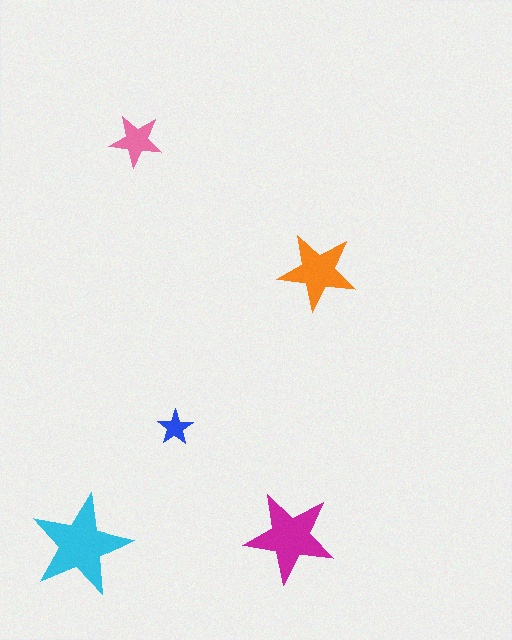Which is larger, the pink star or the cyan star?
The cyan one.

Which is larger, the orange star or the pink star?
The orange one.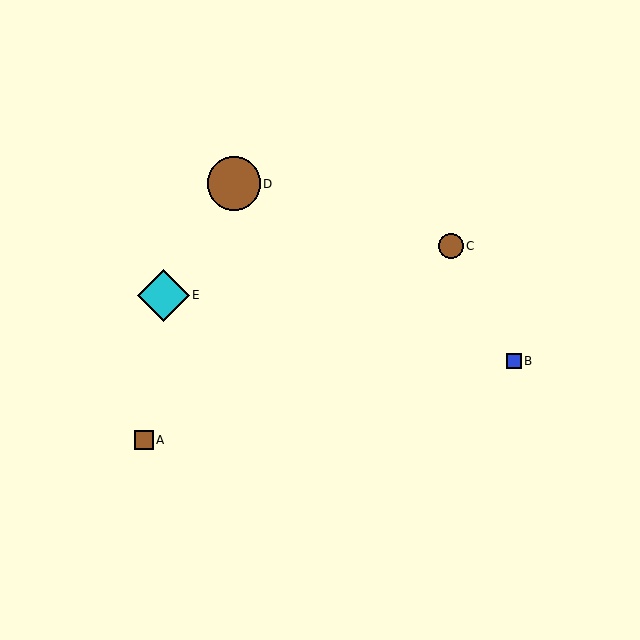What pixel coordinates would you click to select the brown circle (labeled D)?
Click at (234, 184) to select the brown circle D.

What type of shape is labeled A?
Shape A is a brown square.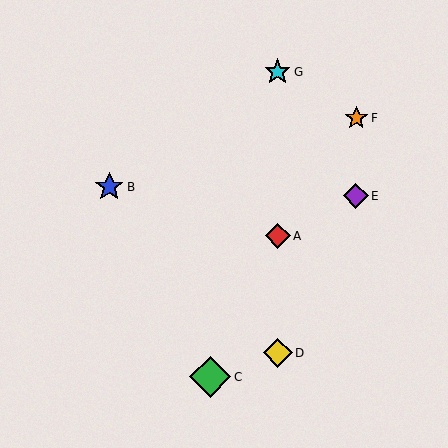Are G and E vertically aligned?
No, G is at x≈278 and E is at x≈356.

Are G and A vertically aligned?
Yes, both are at x≈278.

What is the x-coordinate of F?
Object F is at x≈356.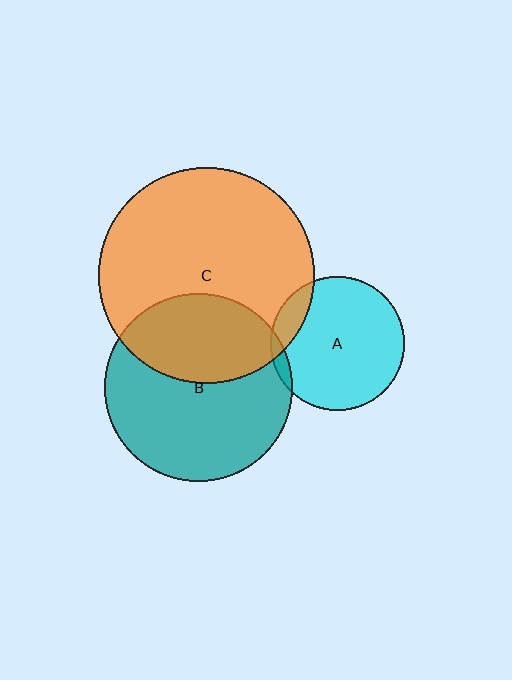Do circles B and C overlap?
Yes.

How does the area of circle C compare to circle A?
Approximately 2.6 times.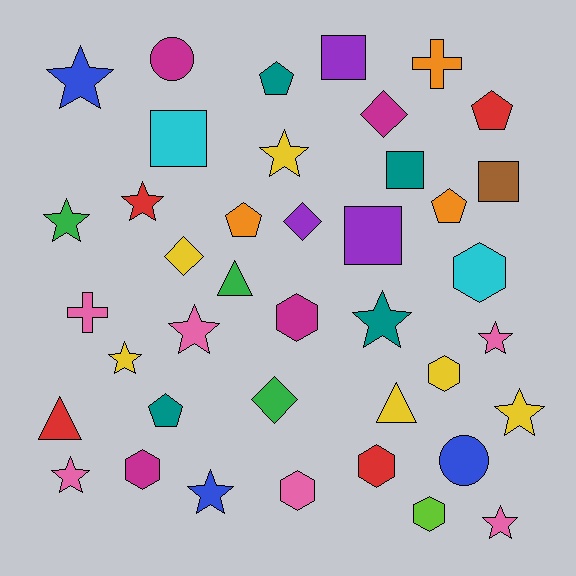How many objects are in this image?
There are 40 objects.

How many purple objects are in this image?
There are 3 purple objects.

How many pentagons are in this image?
There are 5 pentagons.